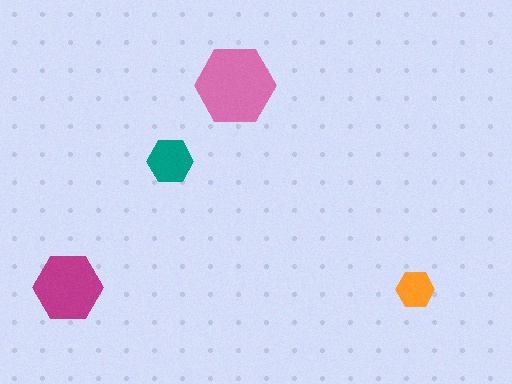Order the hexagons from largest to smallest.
the pink one, the magenta one, the teal one, the orange one.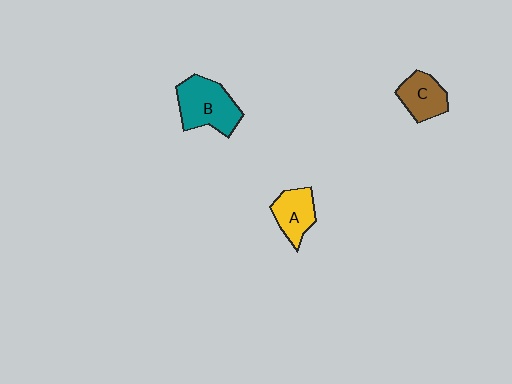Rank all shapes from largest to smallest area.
From largest to smallest: B (teal), C (brown), A (yellow).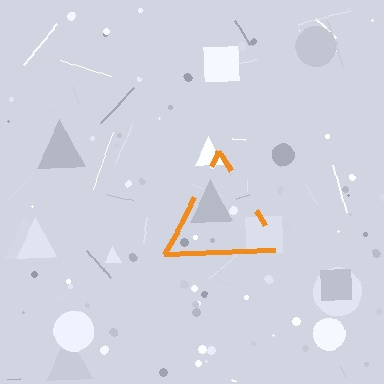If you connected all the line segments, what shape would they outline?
They would outline a triangle.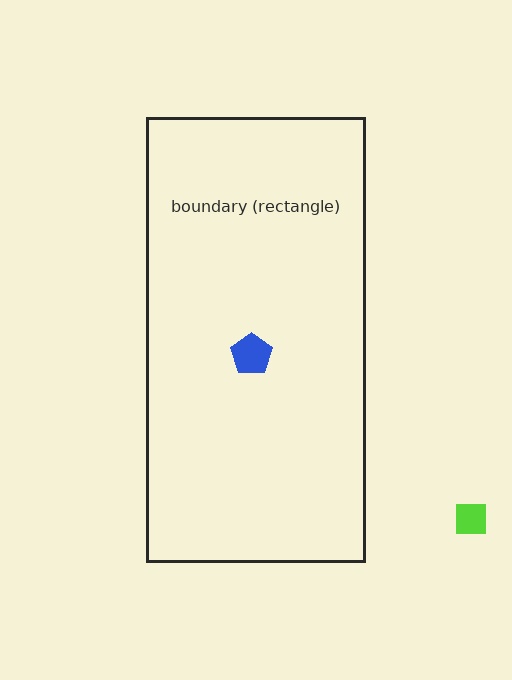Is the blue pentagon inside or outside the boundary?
Inside.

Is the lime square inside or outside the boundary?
Outside.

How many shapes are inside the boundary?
1 inside, 1 outside.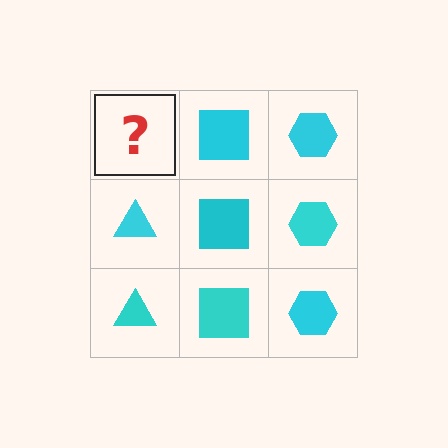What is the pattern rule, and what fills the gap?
The rule is that each column has a consistent shape. The gap should be filled with a cyan triangle.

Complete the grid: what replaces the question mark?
The question mark should be replaced with a cyan triangle.